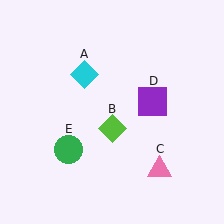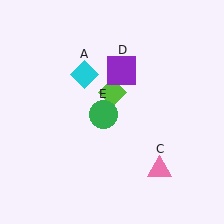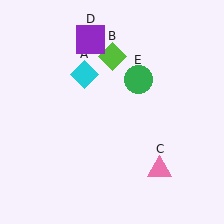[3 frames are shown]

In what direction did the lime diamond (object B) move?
The lime diamond (object B) moved up.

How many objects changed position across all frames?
3 objects changed position: lime diamond (object B), purple square (object D), green circle (object E).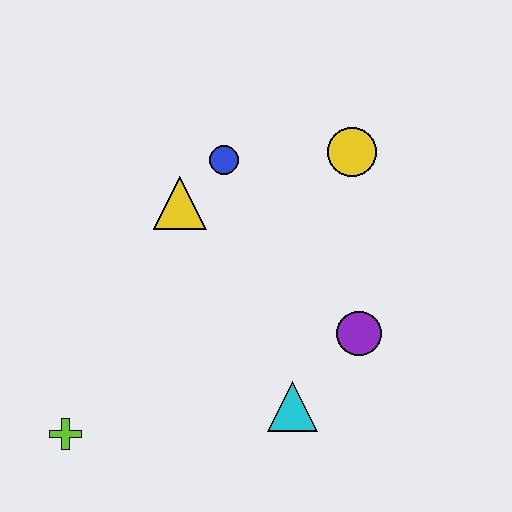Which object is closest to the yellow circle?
The blue circle is closest to the yellow circle.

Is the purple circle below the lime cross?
No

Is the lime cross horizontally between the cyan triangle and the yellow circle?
No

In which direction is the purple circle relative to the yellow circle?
The purple circle is below the yellow circle.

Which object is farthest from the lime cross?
The yellow circle is farthest from the lime cross.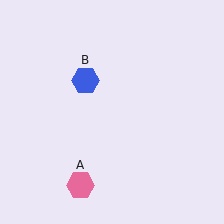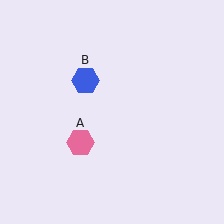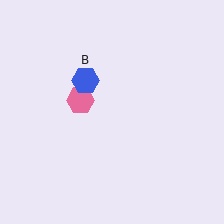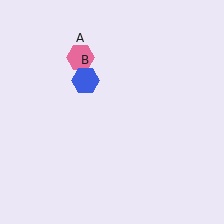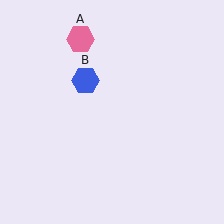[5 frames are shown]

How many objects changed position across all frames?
1 object changed position: pink hexagon (object A).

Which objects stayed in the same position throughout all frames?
Blue hexagon (object B) remained stationary.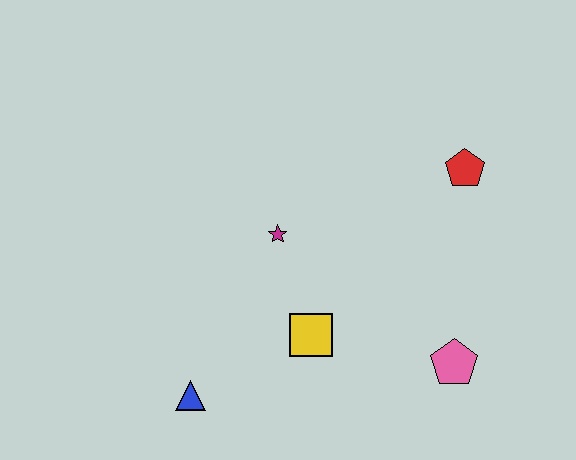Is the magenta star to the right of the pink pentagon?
No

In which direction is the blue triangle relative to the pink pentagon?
The blue triangle is to the left of the pink pentagon.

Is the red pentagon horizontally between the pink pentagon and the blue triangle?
No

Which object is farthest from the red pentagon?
The blue triangle is farthest from the red pentagon.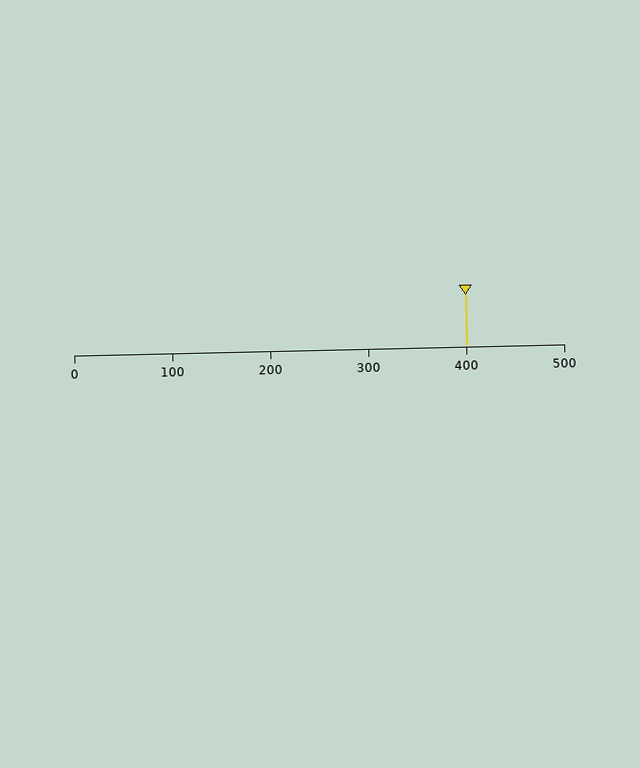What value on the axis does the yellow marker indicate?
The marker indicates approximately 400.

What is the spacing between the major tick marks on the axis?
The major ticks are spaced 100 apart.